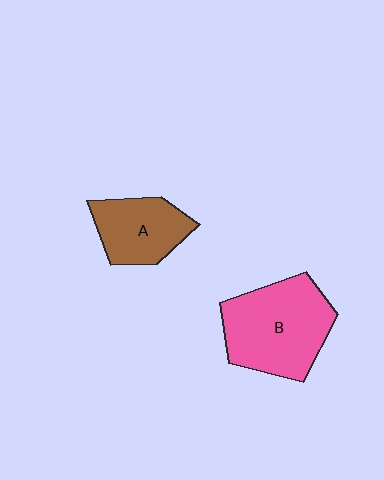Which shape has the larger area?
Shape B (pink).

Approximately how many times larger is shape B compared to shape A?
Approximately 1.6 times.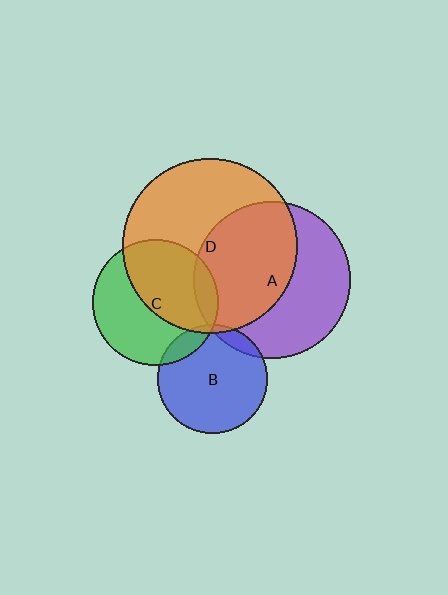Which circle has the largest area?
Circle D (orange).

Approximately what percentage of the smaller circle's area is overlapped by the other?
Approximately 10%.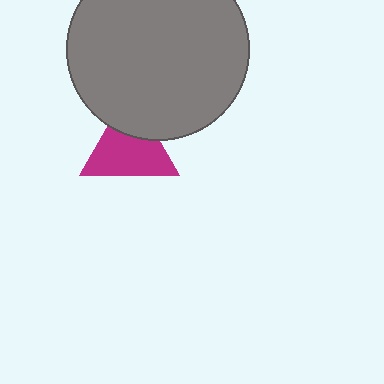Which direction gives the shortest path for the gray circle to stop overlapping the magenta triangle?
Moving up gives the shortest separation.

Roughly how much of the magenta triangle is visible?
Most of it is visible (roughly 70%).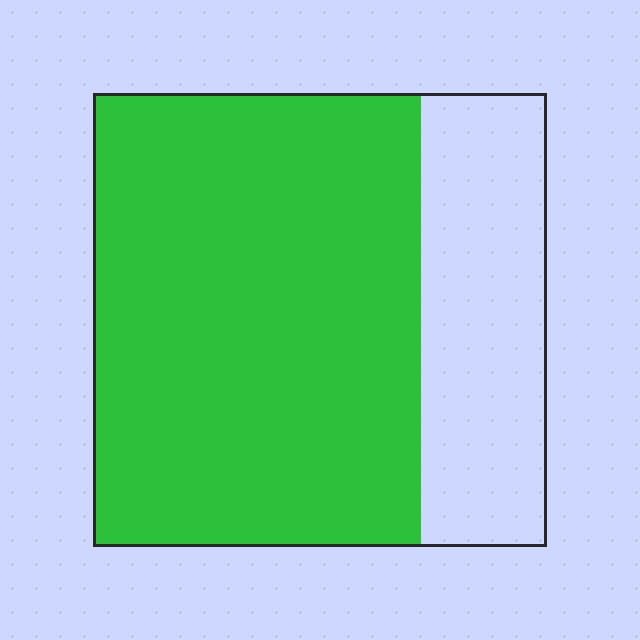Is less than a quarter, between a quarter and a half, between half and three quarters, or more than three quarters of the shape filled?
Between half and three quarters.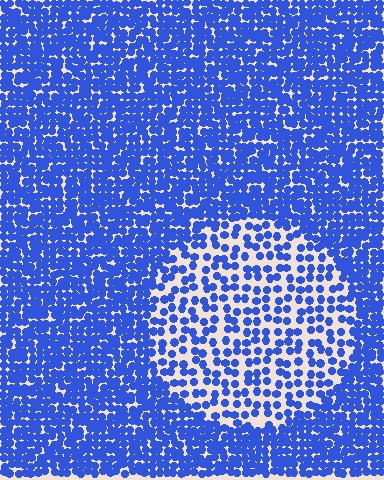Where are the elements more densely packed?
The elements are more densely packed outside the circle boundary.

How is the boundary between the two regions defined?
The boundary is defined by a change in element density (approximately 2.2x ratio). All elements are the same color, size, and shape.